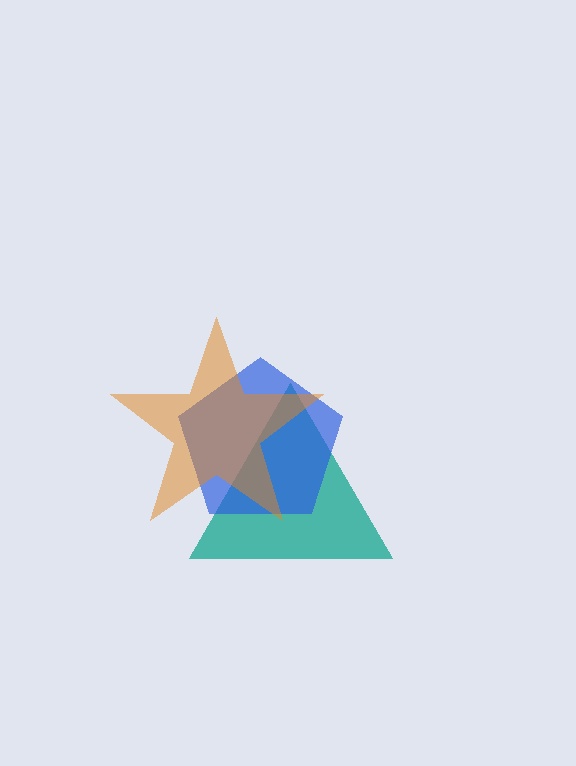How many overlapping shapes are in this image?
There are 3 overlapping shapes in the image.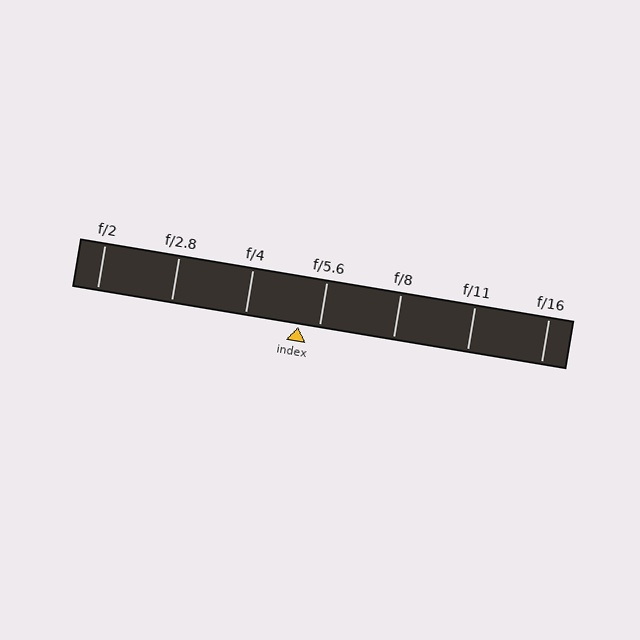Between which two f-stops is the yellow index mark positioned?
The index mark is between f/4 and f/5.6.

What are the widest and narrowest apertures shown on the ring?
The widest aperture shown is f/2 and the narrowest is f/16.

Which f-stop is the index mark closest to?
The index mark is closest to f/5.6.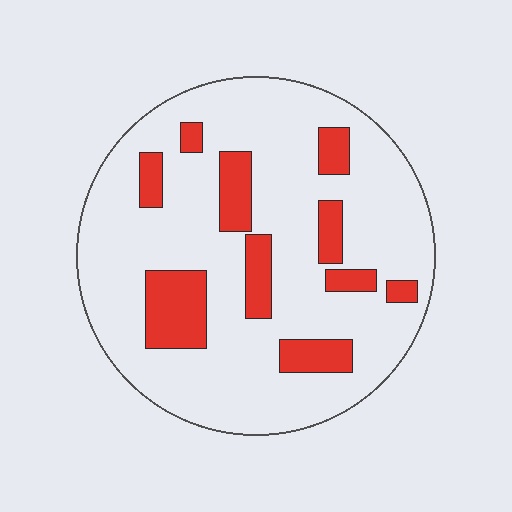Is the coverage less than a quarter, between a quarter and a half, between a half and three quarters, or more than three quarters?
Less than a quarter.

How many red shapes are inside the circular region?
10.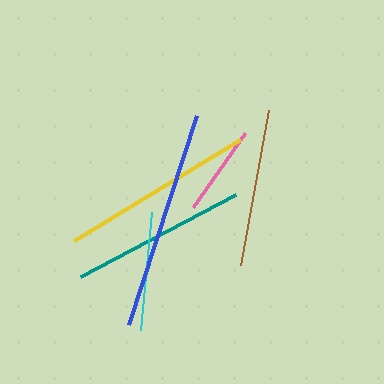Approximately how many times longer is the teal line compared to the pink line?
The teal line is approximately 1.9 times the length of the pink line.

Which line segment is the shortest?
The pink line is the shortest at approximately 91 pixels.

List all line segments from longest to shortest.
From longest to shortest: blue, yellow, teal, brown, cyan, pink.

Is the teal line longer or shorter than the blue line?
The blue line is longer than the teal line.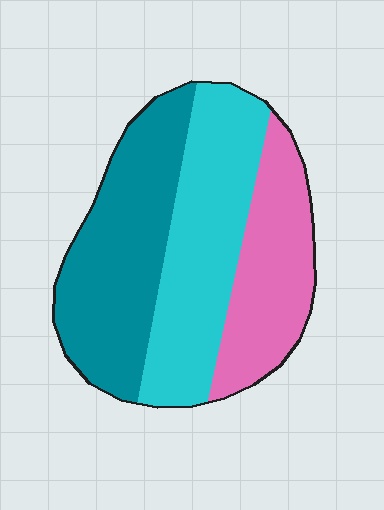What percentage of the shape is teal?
Teal covers 37% of the shape.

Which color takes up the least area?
Pink, at roughly 25%.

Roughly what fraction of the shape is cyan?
Cyan covers 36% of the shape.